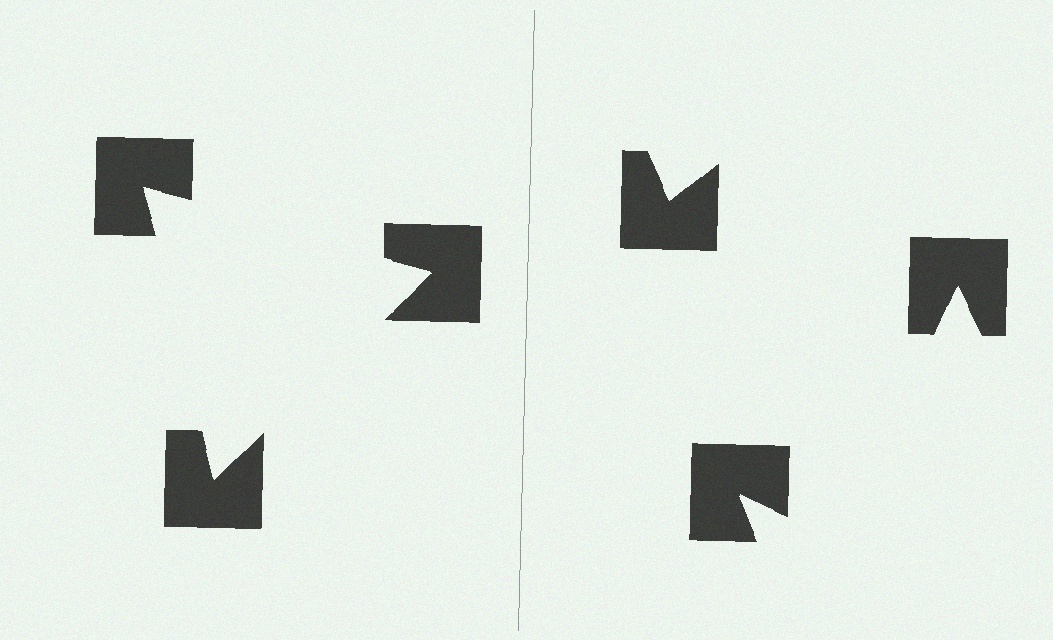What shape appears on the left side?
An illusory triangle.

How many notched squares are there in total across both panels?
6 — 3 on each side.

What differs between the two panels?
The notched squares are positioned identically on both sides; only the wedge orientations differ. On the left they align to a triangle; on the right they are misaligned.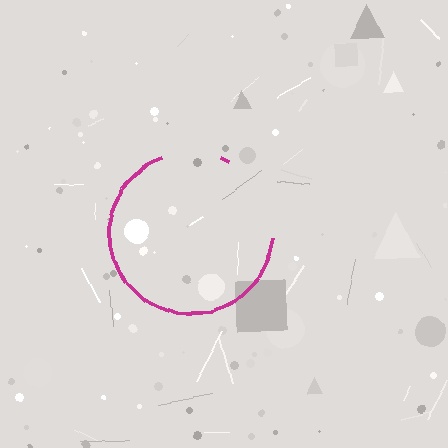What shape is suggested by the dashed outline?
The dashed outline suggests a circle.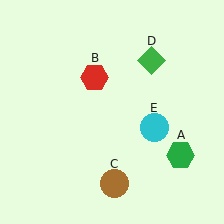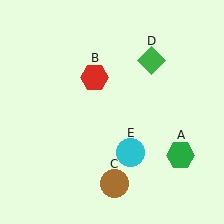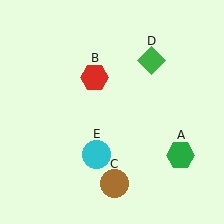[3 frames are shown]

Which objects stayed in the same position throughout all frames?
Green hexagon (object A) and red hexagon (object B) and brown circle (object C) and green diamond (object D) remained stationary.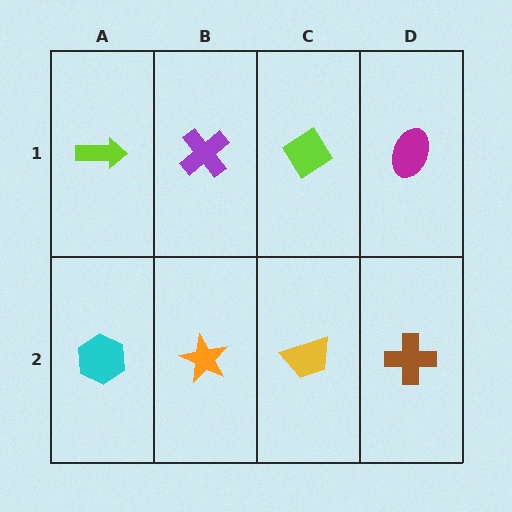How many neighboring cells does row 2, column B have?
3.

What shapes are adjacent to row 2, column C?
A lime diamond (row 1, column C), an orange star (row 2, column B), a brown cross (row 2, column D).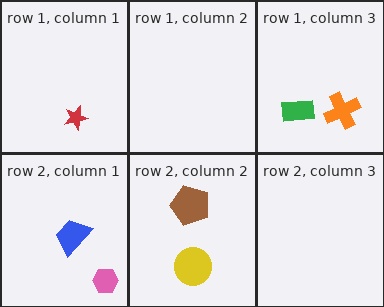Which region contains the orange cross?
The row 1, column 3 region.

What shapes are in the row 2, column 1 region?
The pink hexagon, the blue trapezoid.